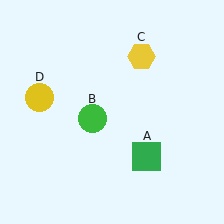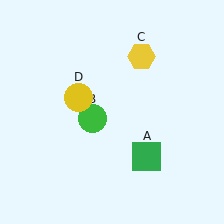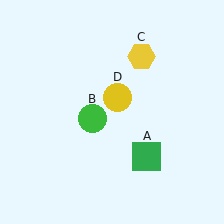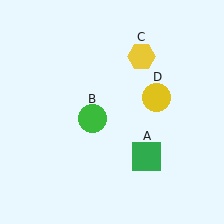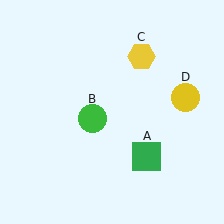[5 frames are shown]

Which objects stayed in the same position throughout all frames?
Green square (object A) and green circle (object B) and yellow hexagon (object C) remained stationary.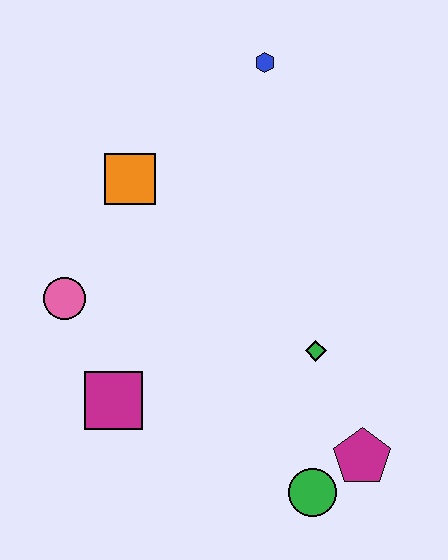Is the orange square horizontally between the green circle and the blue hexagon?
No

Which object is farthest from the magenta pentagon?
The blue hexagon is farthest from the magenta pentagon.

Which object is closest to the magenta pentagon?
The green circle is closest to the magenta pentagon.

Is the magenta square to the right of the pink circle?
Yes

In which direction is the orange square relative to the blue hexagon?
The orange square is to the left of the blue hexagon.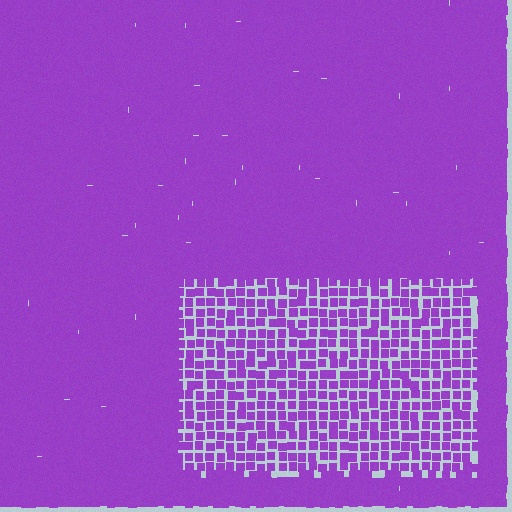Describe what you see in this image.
The image contains small purple elements arranged at two different densities. A rectangle-shaped region is visible where the elements are less densely packed than the surrounding area.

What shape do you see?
I see a rectangle.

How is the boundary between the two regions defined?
The boundary is defined by a change in element density (approximately 2.1x ratio). All elements are the same color, size, and shape.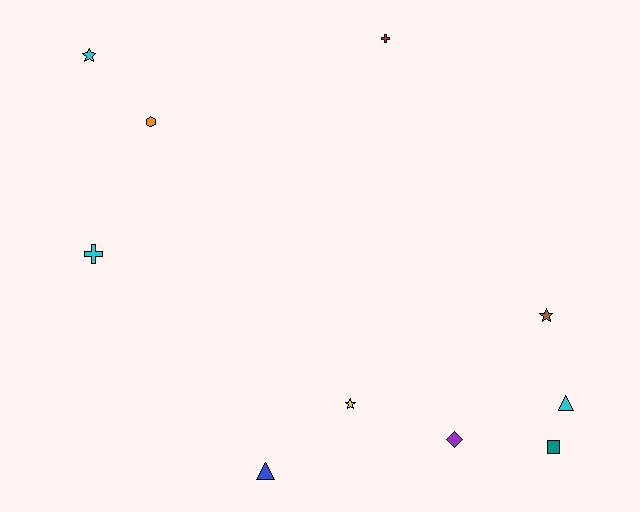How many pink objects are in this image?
There are no pink objects.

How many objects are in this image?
There are 10 objects.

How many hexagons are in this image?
There is 1 hexagon.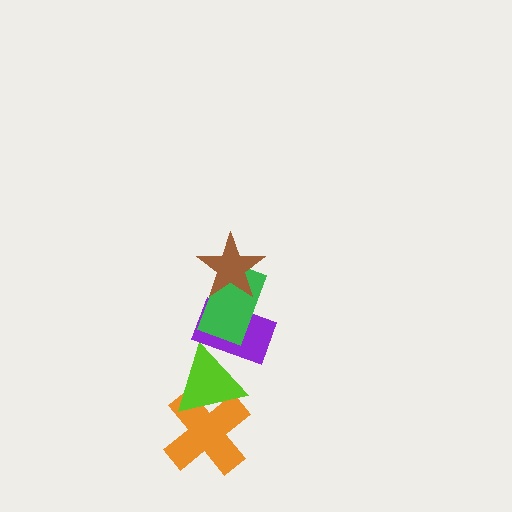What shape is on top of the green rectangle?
The brown star is on top of the green rectangle.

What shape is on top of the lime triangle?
The purple rectangle is on top of the lime triangle.